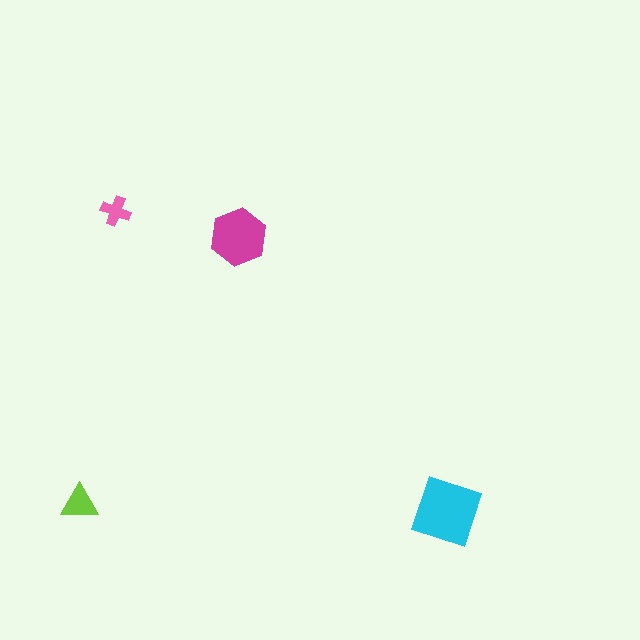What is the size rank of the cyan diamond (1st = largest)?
1st.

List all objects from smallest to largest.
The pink cross, the lime triangle, the magenta hexagon, the cyan diamond.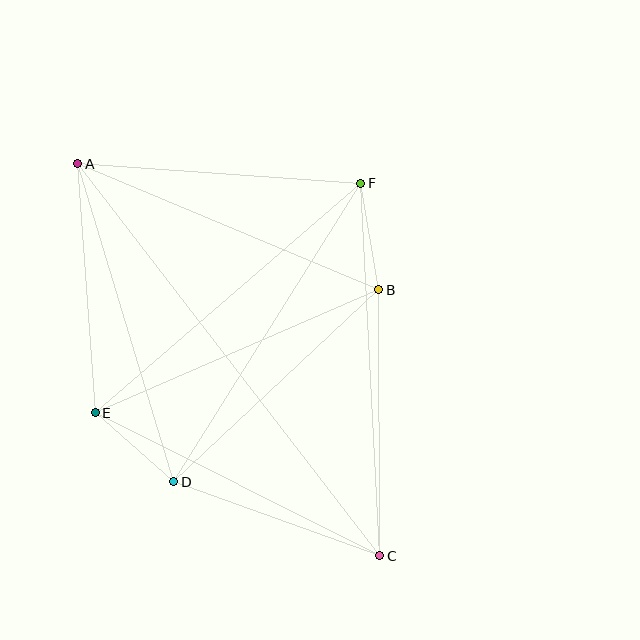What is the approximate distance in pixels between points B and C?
The distance between B and C is approximately 266 pixels.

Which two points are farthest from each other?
Points A and C are farthest from each other.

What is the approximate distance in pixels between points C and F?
The distance between C and F is approximately 373 pixels.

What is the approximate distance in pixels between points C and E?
The distance between C and E is approximately 318 pixels.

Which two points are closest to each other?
Points D and E are closest to each other.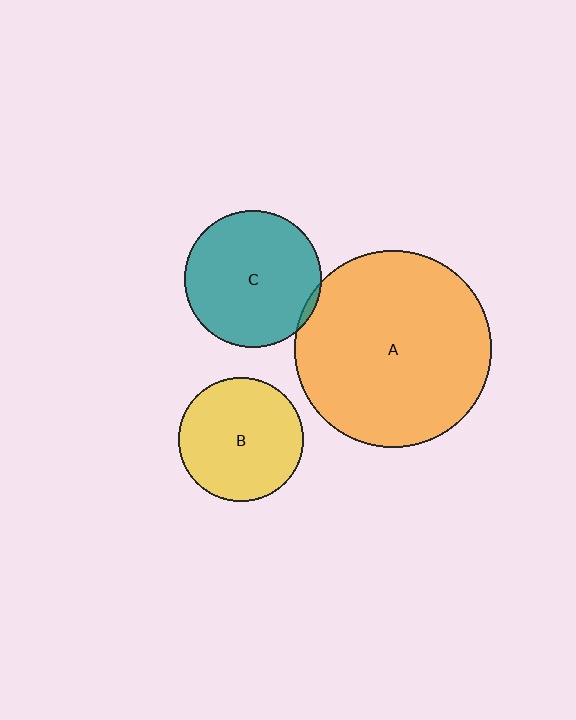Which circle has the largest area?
Circle A (orange).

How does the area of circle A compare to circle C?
Approximately 2.1 times.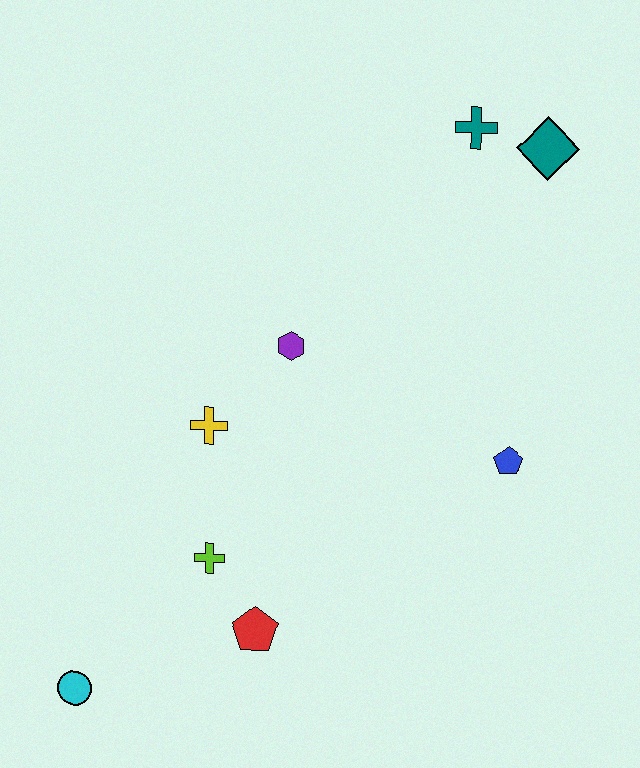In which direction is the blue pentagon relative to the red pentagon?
The blue pentagon is to the right of the red pentagon.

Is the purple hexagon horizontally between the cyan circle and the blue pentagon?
Yes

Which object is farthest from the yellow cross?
The teal diamond is farthest from the yellow cross.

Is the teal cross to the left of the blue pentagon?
Yes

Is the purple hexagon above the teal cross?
No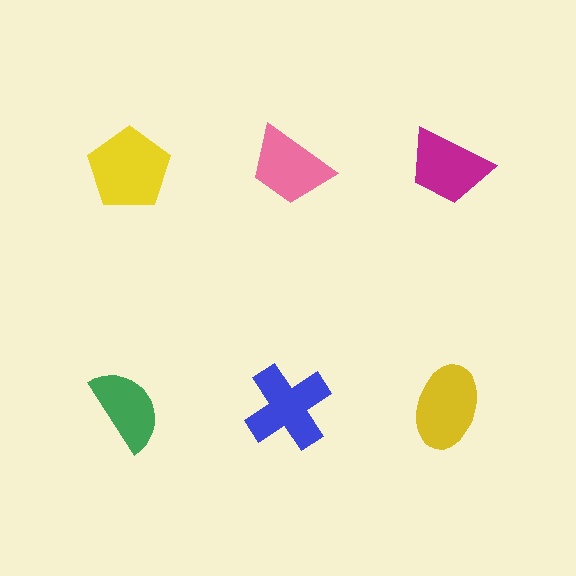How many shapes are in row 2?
3 shapes.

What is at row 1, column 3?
A magenta trapezoid.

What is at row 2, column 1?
A green semicircle.